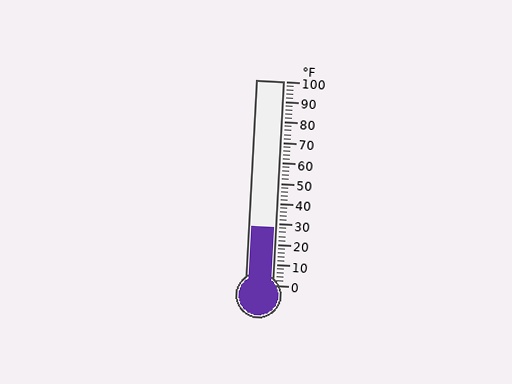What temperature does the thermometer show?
The thermometer shows approximately 28°F.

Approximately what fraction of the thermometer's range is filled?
The thermometer is filled to approximately 30% of its range.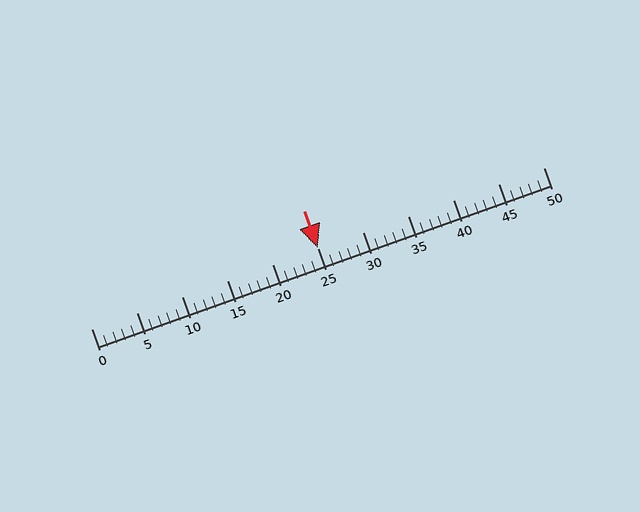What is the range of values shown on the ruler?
The ruler shows values from 0 to 50.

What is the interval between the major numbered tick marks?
The major tick marks are spaced 5 units apart.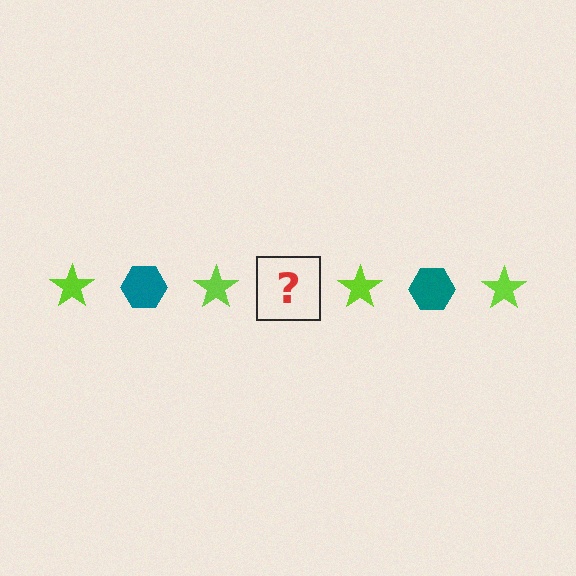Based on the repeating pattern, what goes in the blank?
The blank should be a teal hexagon.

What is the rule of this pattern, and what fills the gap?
The rule is that the pattern alternates between lime star and teal hexagon. The gap should be filled with a teal hexagon.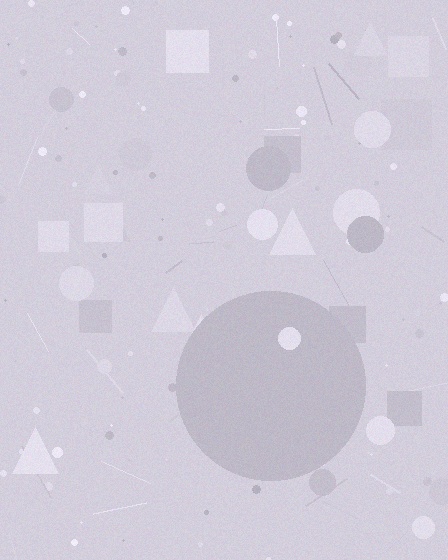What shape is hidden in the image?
A circle is hidden in the image.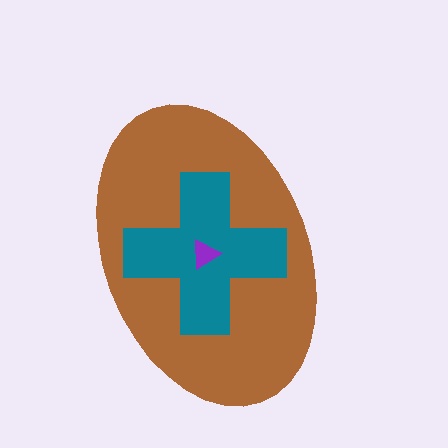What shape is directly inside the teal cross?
The purple triangle.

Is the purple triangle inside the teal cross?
Yes.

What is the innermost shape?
The purple triangle.